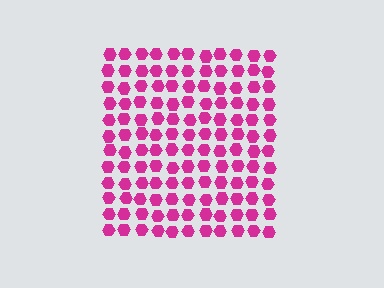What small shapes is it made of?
It is made of small hexagons.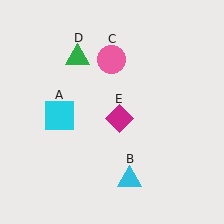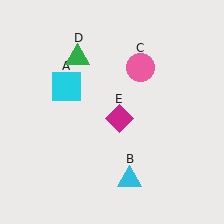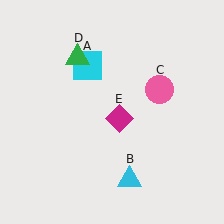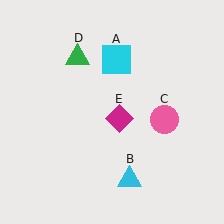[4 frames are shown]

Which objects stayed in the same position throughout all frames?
Cyan triangle (object B) and green triangle (object D) and magenta diamond (object E) remained stationary.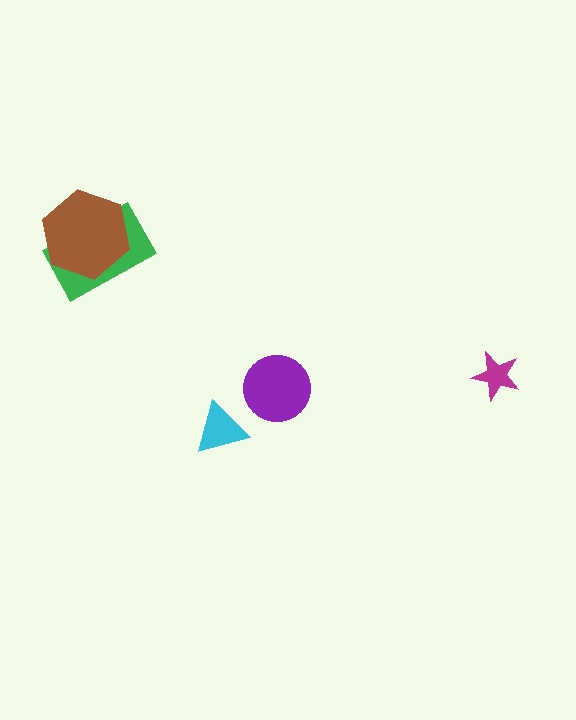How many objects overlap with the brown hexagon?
1 object overlaps with the brown hexagon.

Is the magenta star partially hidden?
No, no other shape covers it.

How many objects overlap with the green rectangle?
1 object overlaps with the green rectangle.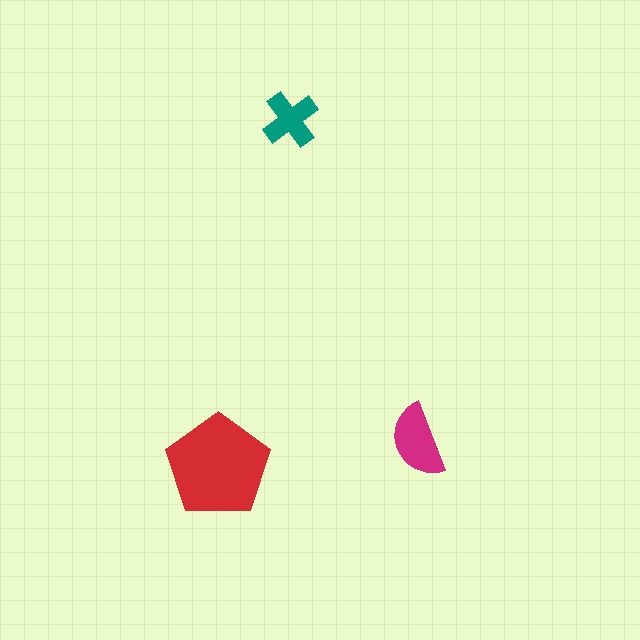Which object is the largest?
The red pentagon.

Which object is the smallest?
The teal cross.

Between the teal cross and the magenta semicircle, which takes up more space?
The magenta semicircle.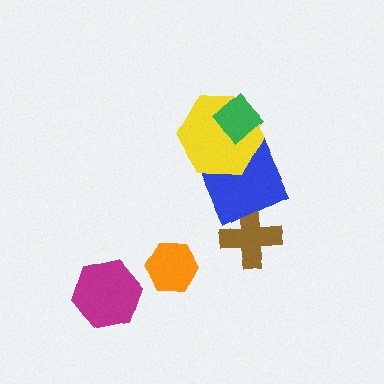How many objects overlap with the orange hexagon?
0 objects overlap with the orange hexagon.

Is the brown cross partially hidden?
Yes, it is partially covered by another shape.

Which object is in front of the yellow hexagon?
The green diamond is in front of the yellow hexagon.